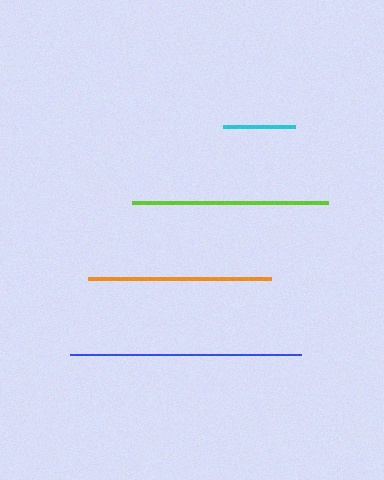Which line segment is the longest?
The blue line is the longest at approximately 231 pixels.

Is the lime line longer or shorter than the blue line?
The blue line is longer than the lime line.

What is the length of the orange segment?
The orange segment is approximately 183 pixels long.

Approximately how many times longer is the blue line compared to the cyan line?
The blue line is approximately 3.2 times the length of the cyan line.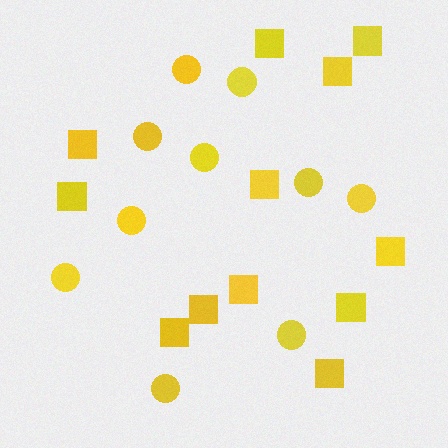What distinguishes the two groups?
There are 2 groups: one group of circles (10) and one group of squares (12).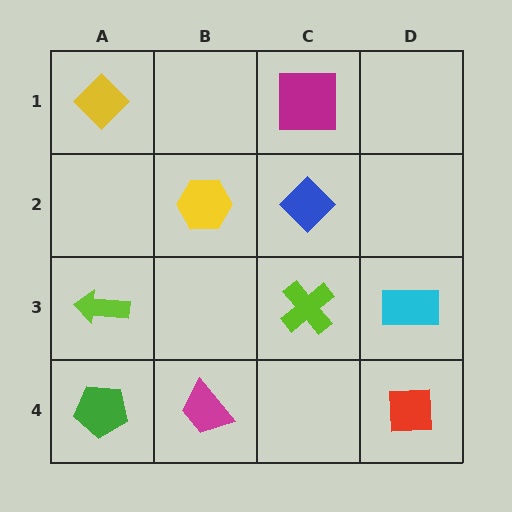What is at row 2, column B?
A yellow hexagon.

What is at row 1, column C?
A magenta square.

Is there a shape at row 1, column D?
No, that cell is empty.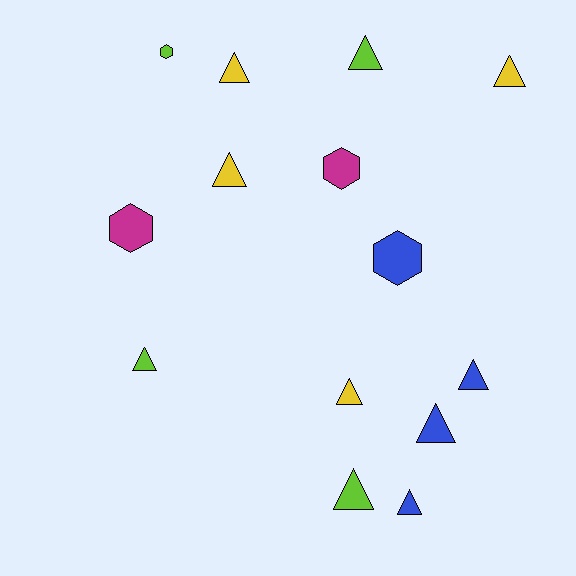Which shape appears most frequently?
Triangle, with 10 objects.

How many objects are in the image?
There are 14 objects.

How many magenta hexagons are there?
There are 2 magenta hexagons.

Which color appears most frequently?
Blue, with 4 objects.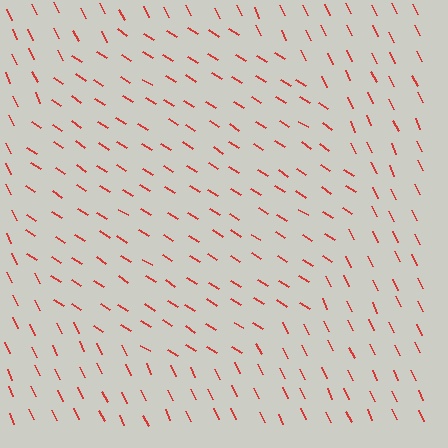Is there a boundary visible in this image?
Yes, there is a texture boundary formed by a change in line orientation.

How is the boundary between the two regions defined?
The boundary is defined purely by a change in line orientation (approximately 32 degrees difference). All lines are the same color and thickness.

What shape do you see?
I see a circle.